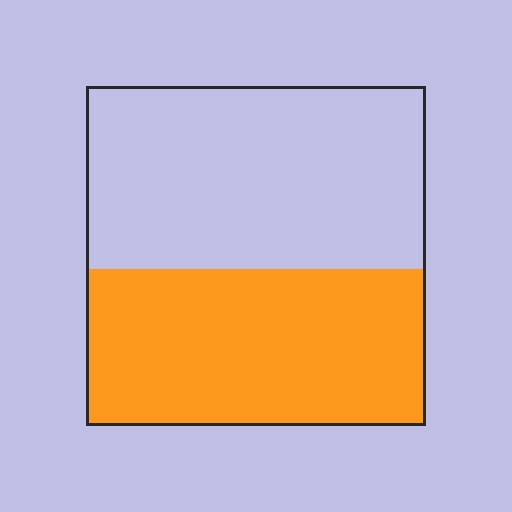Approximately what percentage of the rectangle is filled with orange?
Approximately 45%.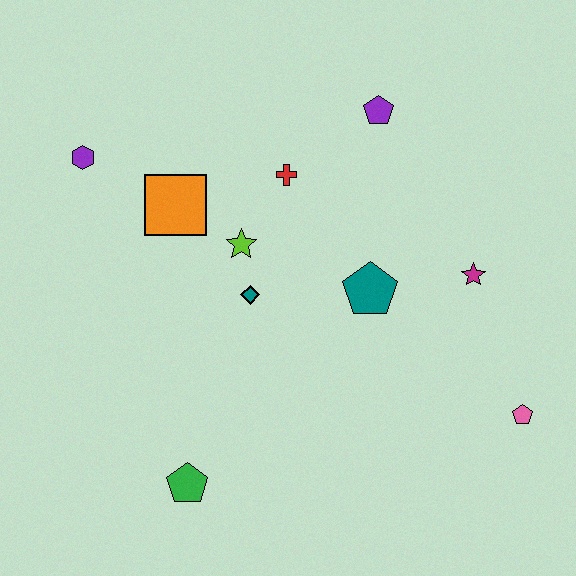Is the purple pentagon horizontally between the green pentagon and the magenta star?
Yes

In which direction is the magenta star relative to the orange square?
The magenta star is to the right of the orange square.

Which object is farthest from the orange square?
The pink pentagon is farthest from the orange square.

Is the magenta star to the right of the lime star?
Yes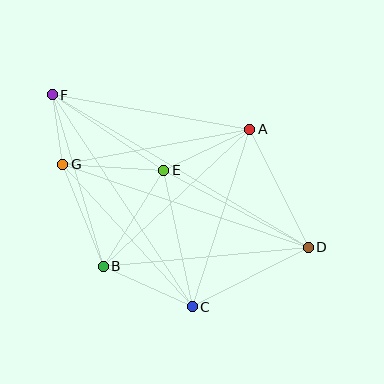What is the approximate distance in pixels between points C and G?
The distance between C and G is approximately 193 pixels.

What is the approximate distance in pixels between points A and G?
The distance between A and G is approximately 190 pixels.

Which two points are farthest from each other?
Points D and F are farthest from each other.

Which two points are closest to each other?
Points F and G are closest to each other.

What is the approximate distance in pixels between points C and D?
The distance between C and D is approximately 130 pixels.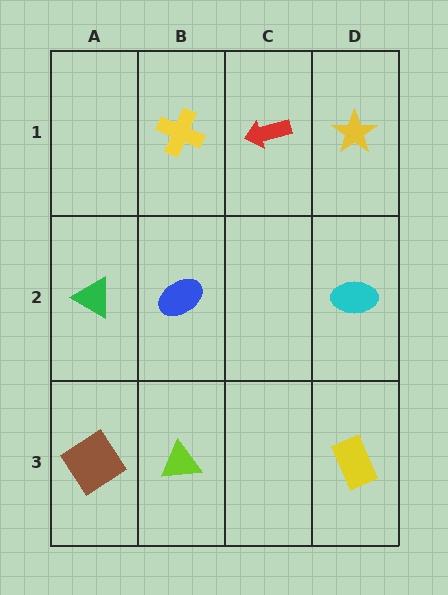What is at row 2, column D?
A cyan ellipse.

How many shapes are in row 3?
3 shapes.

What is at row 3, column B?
A lime triangle.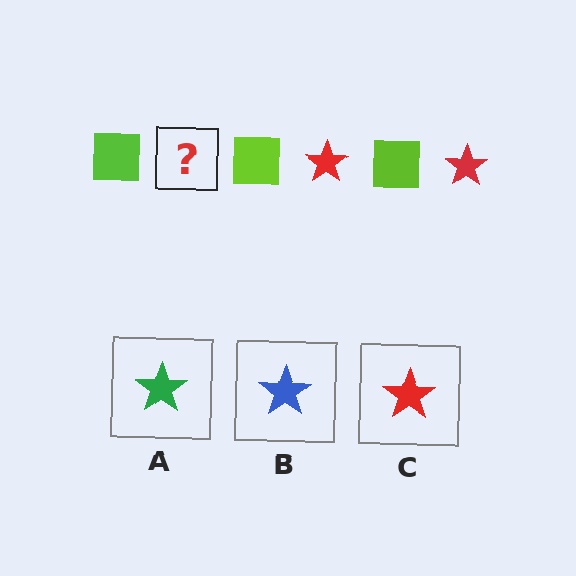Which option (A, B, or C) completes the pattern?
C.